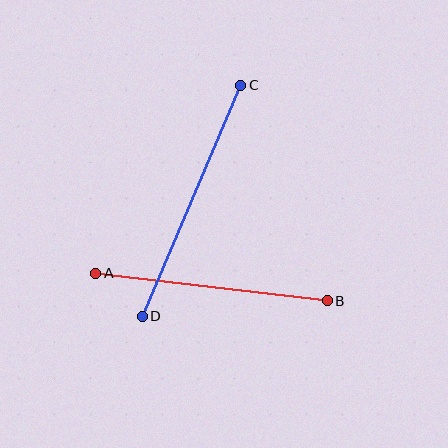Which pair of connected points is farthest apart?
Points C and D are farthest apart.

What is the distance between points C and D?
The distance is approximately 251 pixels.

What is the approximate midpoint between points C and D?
The midpoint is at approximately (191, 201) pixels.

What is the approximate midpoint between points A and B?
The midpoint is at approximately (211, 287) pixels.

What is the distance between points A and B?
The distance is approximately 233 pixels.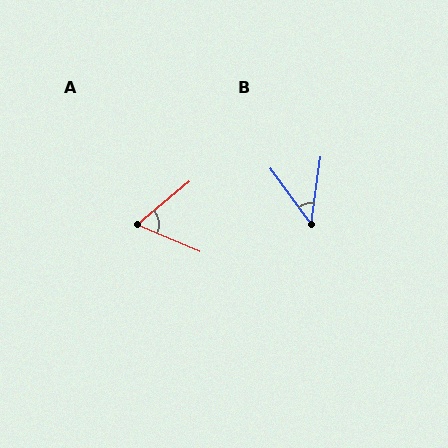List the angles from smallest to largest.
B (44°), A (63°).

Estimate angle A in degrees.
Approximately 63 degrees.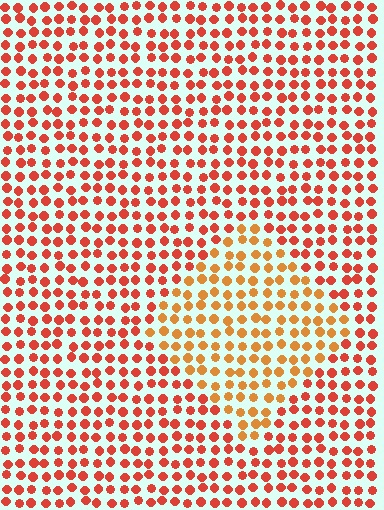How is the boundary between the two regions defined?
The boundary is defined purely by a slight shift in hue (about 27 degrees). Spacing, size, and orientation are identical on both sides.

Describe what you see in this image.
The image is filled with small red elements in a uniform arrangement. A diamond-shaped region is visible where the elements are tinted to a slightly different hue, forming a subtle color boundary.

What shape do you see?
I see a diamond.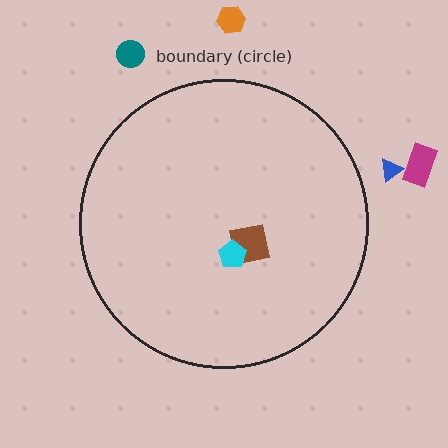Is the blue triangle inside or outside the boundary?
Outside.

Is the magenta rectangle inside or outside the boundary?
Outside.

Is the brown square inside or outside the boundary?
Inside.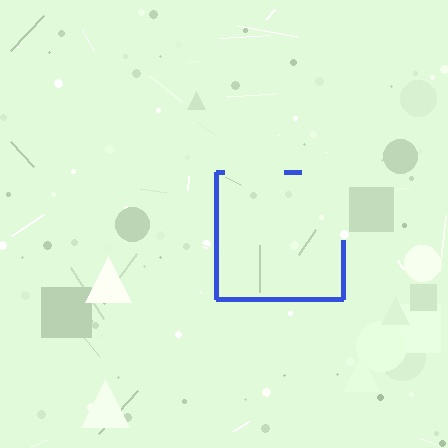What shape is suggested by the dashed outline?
The dashed outline suggests a square.